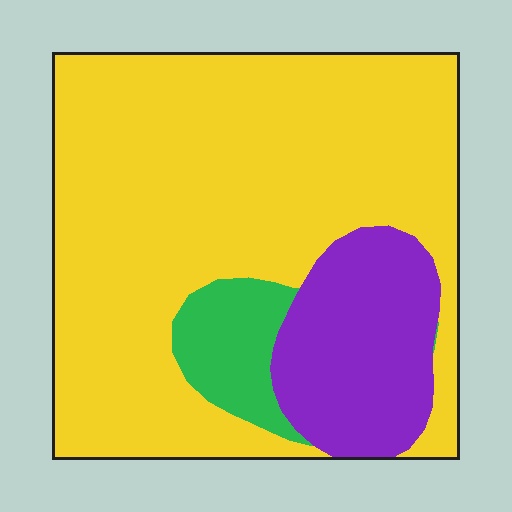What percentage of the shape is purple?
Purple covers about 20% of the shape.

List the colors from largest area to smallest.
From largest to smallest: yellow, purple, green.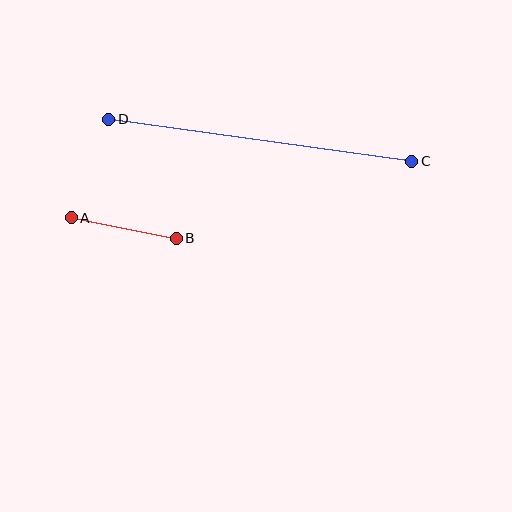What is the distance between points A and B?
The distance is approximately 107 pixels.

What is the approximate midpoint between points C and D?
The midpoint is at approximately (260, 140) pixels.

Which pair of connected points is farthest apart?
Points C and D are farthest apart.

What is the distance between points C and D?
The distance is approximately 306 pixels.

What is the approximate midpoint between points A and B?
The midpoint is at approximately (124, 228) pixels.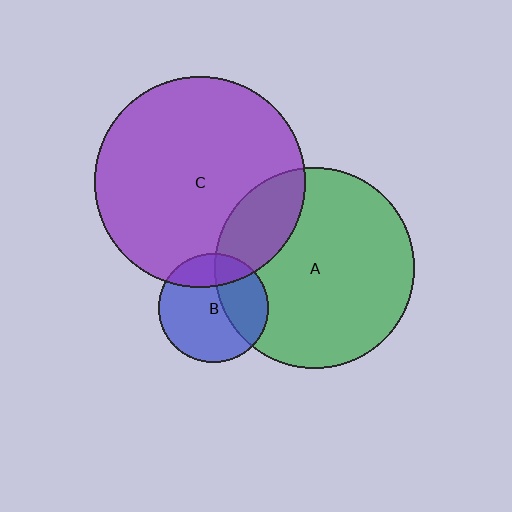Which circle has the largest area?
Circle C (purple).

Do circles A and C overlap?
Yes.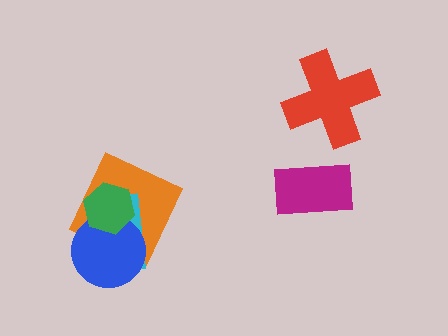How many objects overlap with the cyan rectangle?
3 objects overlap with the cyan rectangle.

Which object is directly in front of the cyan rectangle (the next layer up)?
The blue circle is directly in front of the cyan rectangle.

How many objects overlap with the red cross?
0 objects overlap with the red cross.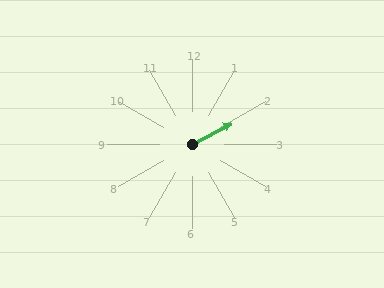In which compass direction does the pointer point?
Northeast.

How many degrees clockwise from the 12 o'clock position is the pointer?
Approximately 62 degrees.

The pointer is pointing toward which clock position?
Roughly 2 o'clock.